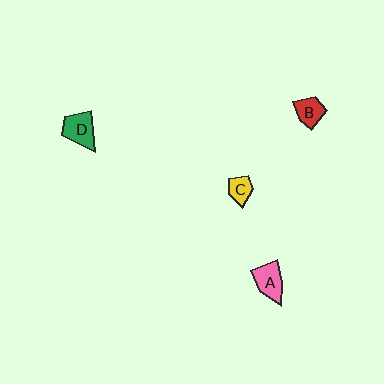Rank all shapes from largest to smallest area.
From largest to smallest: D (green), A (pink), B (red), C (yellow).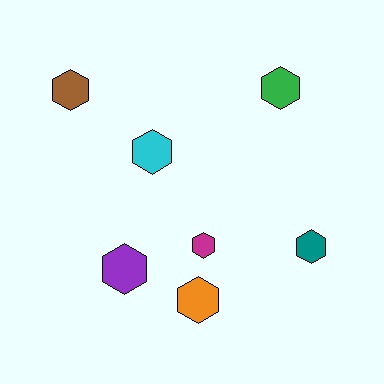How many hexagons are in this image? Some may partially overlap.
There are 7 hexagons.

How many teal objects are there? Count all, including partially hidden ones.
There is 1 teal object.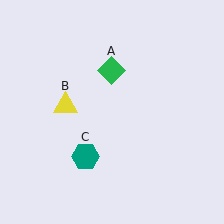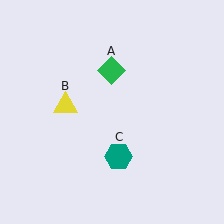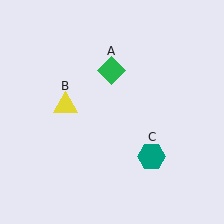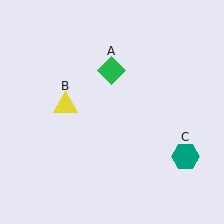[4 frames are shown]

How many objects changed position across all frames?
1 object changed position: teal hexagon (object C).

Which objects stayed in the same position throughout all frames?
Green diamond (object A) and yellow triangle (object B) remained stationary.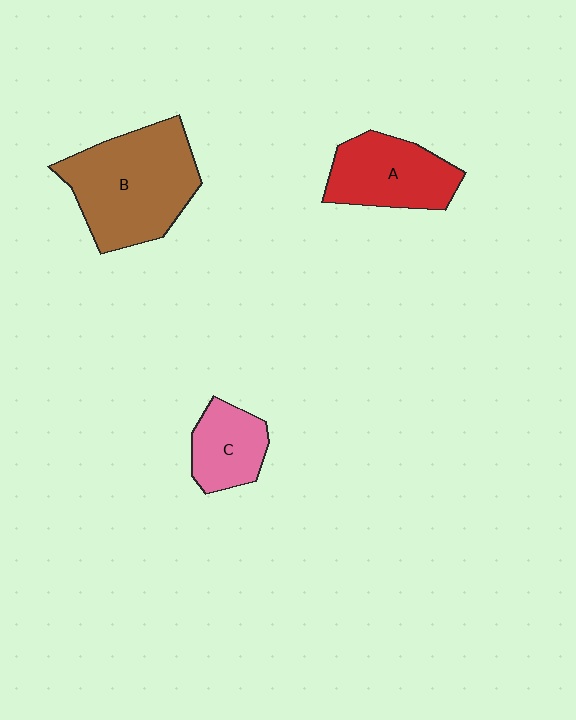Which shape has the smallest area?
Shape C (pink).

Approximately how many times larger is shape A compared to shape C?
Approximately 1.4 times.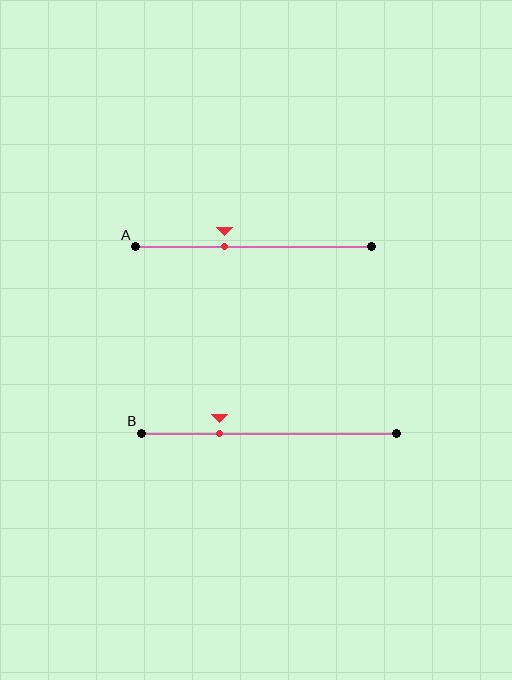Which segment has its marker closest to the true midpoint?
Segment A has its marker closest to the true midpoint.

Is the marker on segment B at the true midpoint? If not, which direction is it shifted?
No, the marker on segment B is shifted to the left by about 19% of the segment length.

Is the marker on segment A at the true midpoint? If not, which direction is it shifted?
No, the marker on segment A is shifted to the left by about 12% of the segment length.